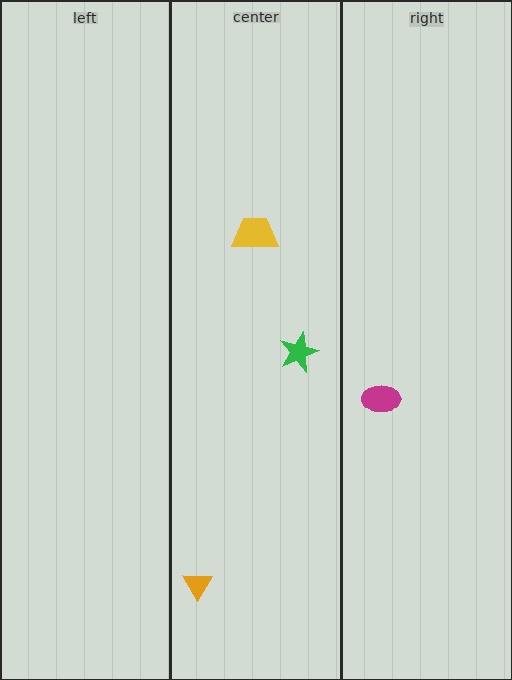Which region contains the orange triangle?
The center region.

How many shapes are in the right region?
1.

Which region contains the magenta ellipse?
The right region.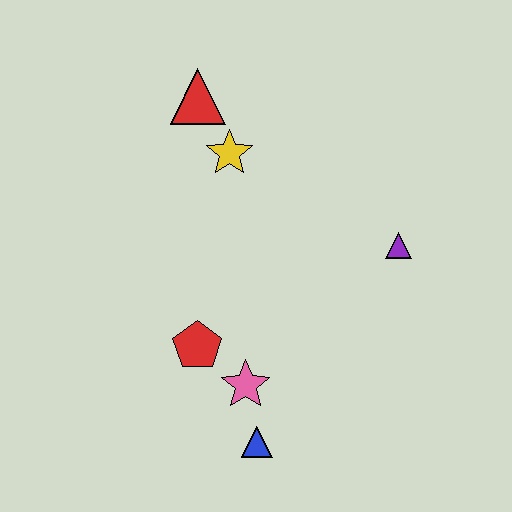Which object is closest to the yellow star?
The red triangle is closest to the yellow star.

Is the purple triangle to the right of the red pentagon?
Yes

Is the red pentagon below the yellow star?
Yes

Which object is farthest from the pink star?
The red triangle is farthest from the pink star.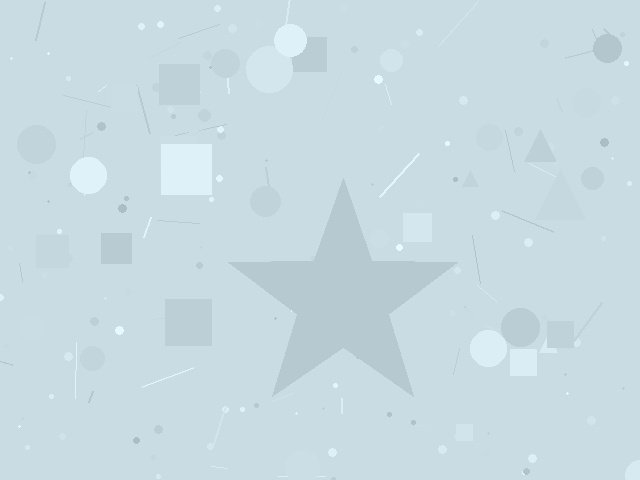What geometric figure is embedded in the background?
A star is embedded in the background.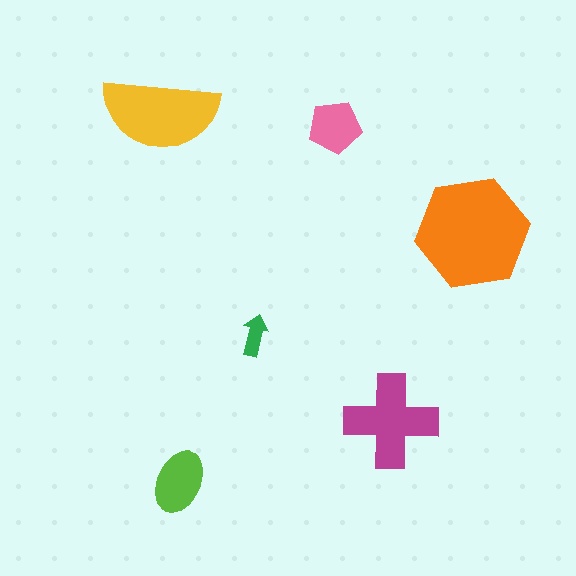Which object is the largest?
The orange hexagon.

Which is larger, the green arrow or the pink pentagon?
The pink pentagon.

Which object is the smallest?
The green arrow.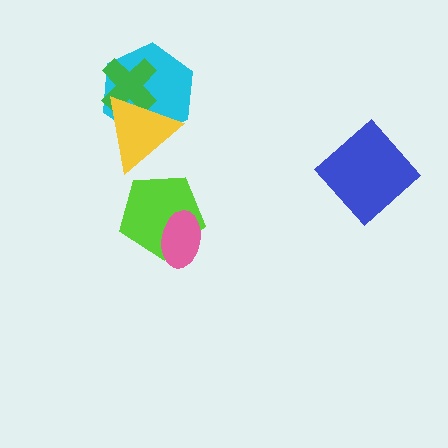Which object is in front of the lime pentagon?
The pink ellipse is in front of the lime pentagon.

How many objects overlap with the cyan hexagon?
2 objects overlap with the cyan hexagon.